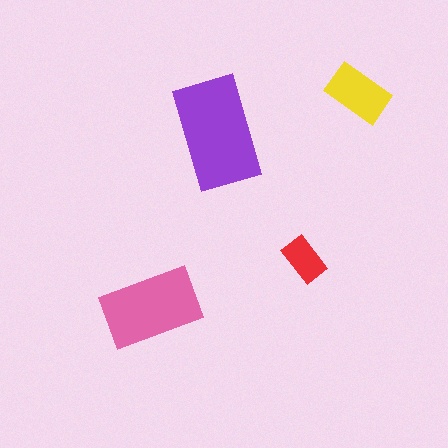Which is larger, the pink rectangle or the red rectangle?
The pink one.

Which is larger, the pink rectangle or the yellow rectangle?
The pink one.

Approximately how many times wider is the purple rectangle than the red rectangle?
About 2.5 times wider.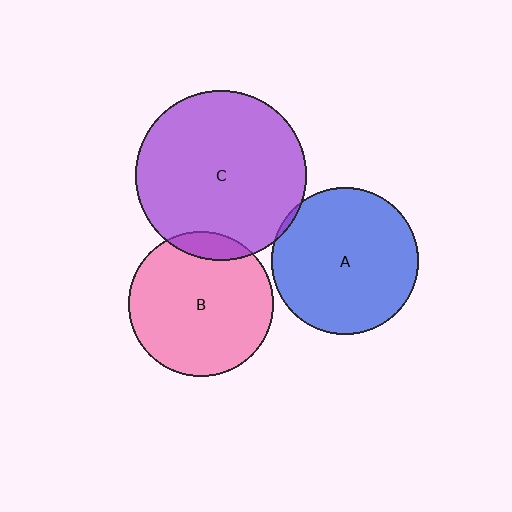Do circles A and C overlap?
Yes.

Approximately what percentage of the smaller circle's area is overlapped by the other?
Approximately 5%.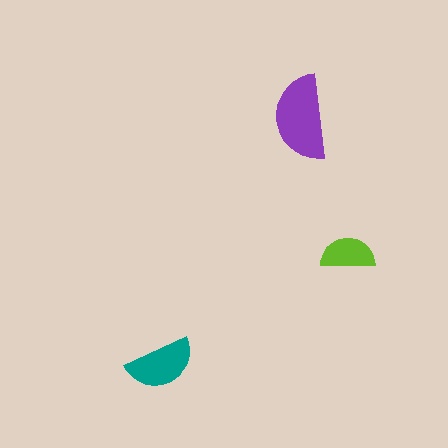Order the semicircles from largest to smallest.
the purple one, the teal one, the lime one.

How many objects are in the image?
There are 3 objects in the image.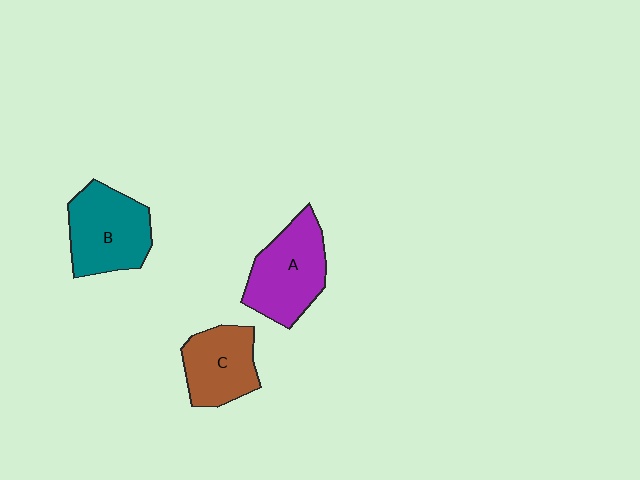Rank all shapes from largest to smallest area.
From largest to smallest: A (purple), B (teal), C (brown).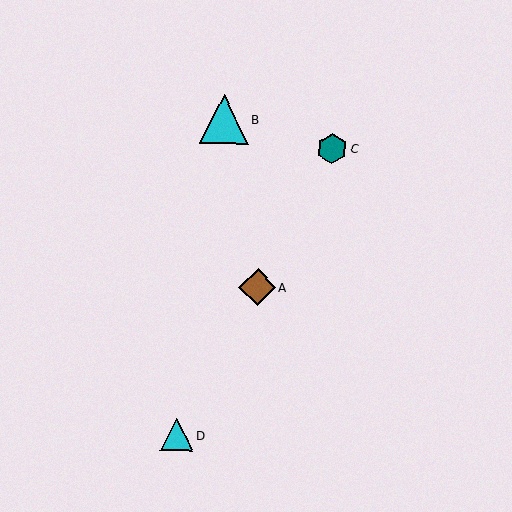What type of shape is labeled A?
Shape A is a brown diamond.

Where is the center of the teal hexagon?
The center of the teal hexagon is at (332, 149).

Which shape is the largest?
The cyan triangle (labeled B) is the largest.